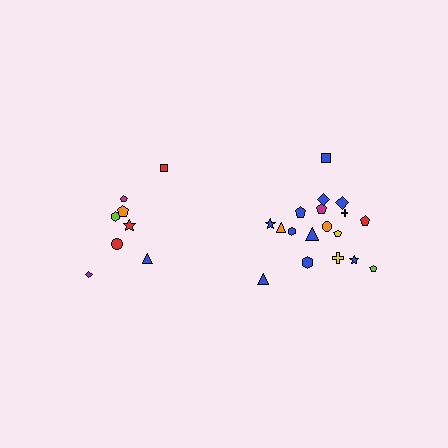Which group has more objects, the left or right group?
The right group.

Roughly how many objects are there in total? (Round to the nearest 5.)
Roughly 25 objects in total.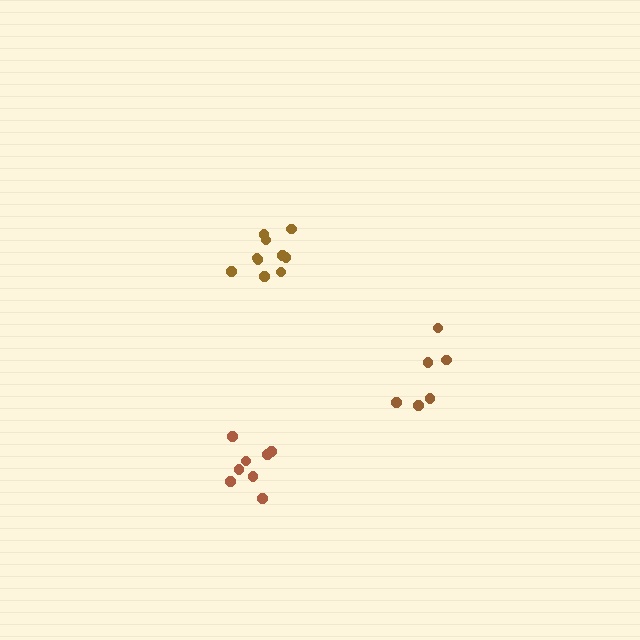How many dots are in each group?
Group 1: 6 dots, Group 2: 10 dots, Group 3: 8 dots (24 total).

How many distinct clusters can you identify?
There are 3 distinct clusters.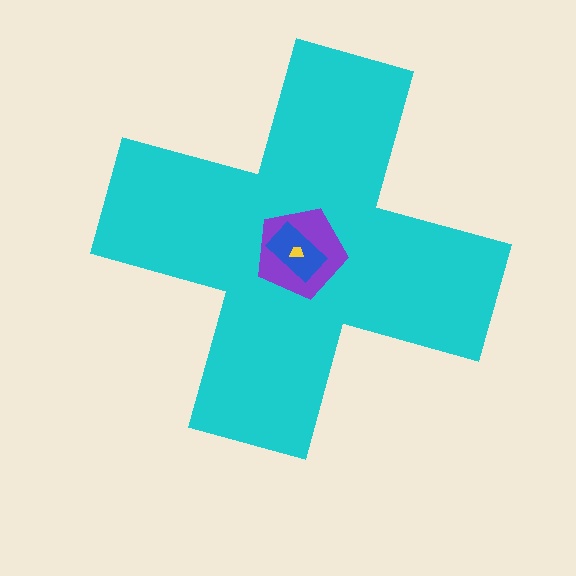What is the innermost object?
The yellow trapezoid.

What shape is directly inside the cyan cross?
The purple pentagon.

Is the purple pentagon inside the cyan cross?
Yes.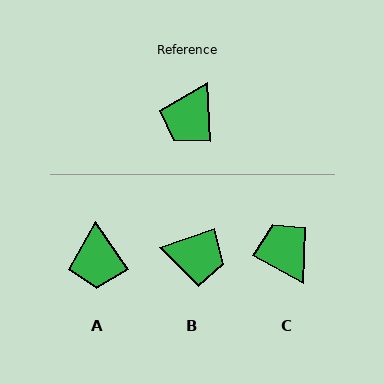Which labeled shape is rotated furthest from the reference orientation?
C, about 121 degrees away.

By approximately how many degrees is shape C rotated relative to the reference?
Approximately 121 degrees clockwise.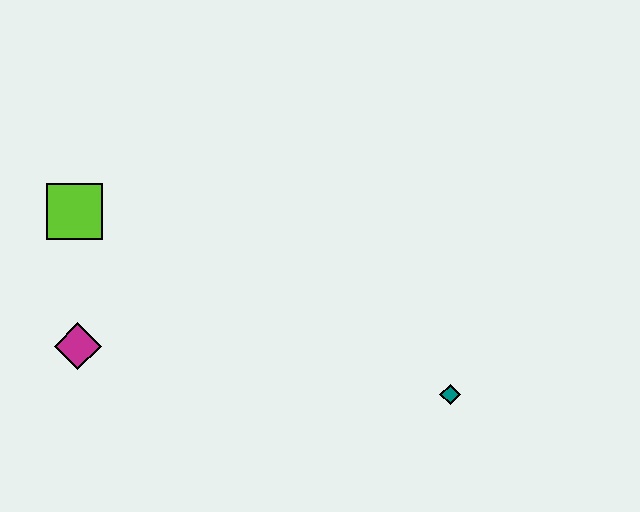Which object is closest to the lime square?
The magenta diamond is closest to the lime square.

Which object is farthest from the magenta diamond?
The teal diamond is farthest from the magenta diamond.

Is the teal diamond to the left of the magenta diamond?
No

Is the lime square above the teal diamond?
Yes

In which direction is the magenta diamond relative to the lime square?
The magenta diamond is below the lime square.